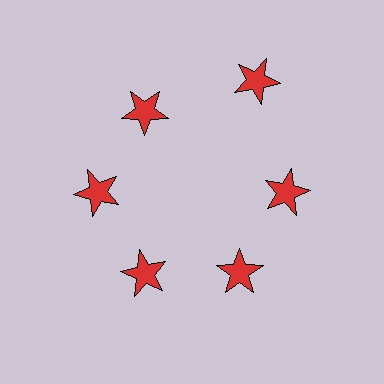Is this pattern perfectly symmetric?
No. The 6 red stars are arranged in a ring, but one element near the 1 o'clock position is pushed outward from the center, breaking the 6-fold rotational symmetry.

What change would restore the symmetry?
The symmetry would be restored by moving it inward, back onto the ring so that all 6 stars sit at equal angles and equal distance from the center.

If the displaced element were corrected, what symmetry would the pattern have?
It would have 6-fold rotational symmetry — the pattern would map onto itself every 60 degrees.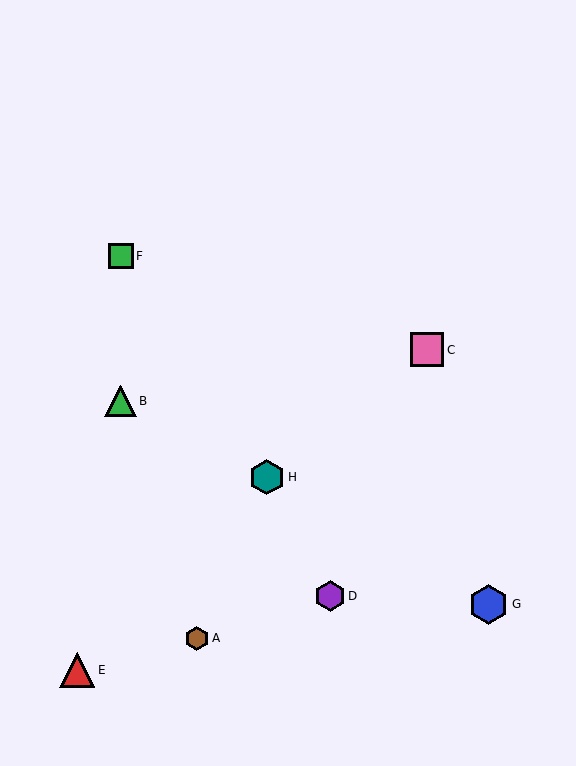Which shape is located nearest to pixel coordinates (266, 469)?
The teal hexagon (labeled H) at (267, 477) is nearest to that location.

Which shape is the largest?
The blue hexagon (labeled G) is the largest.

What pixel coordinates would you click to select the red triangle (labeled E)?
Click at (77, 670) to select the red triangle E.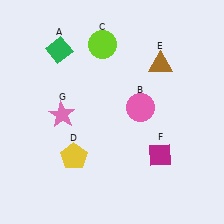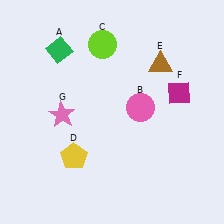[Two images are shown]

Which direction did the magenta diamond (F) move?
The magenta diamond (F) moved up.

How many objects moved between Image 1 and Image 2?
1 object moved between the two images.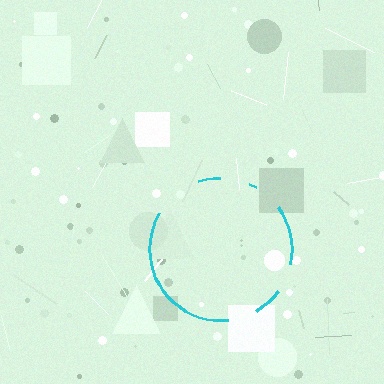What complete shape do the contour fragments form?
The contour fragments form a circle.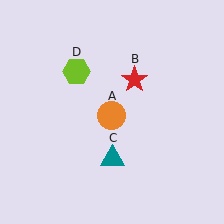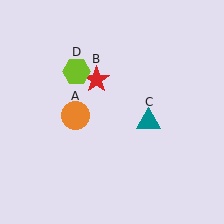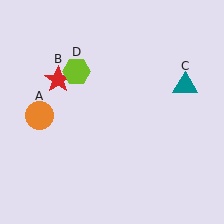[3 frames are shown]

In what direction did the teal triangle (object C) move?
The teal triangle (object C) moved up and to the right.